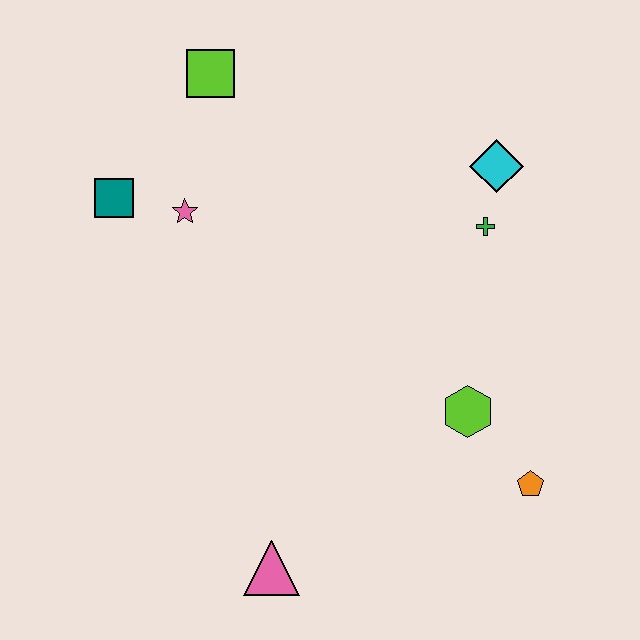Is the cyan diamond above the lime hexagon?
Yes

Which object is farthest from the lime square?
The orange pentagon is farthest from the lime square.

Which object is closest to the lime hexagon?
The orange pentagon is closest to the lime hexagon.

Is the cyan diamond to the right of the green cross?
Yes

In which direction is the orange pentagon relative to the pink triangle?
The orange pentagon is to the right of the pink triangle.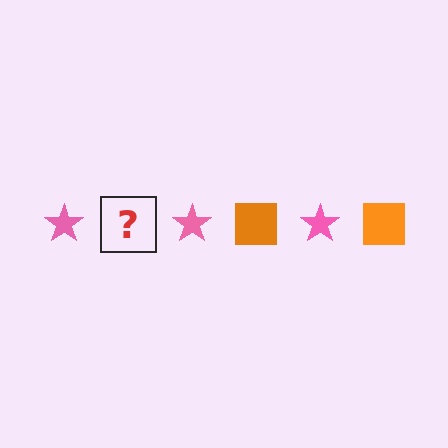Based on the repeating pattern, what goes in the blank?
The blank should be an orange square.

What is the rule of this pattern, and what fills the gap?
The rule is that the pattern alternates between pink star and orange square. The gap should be filled with an orange square.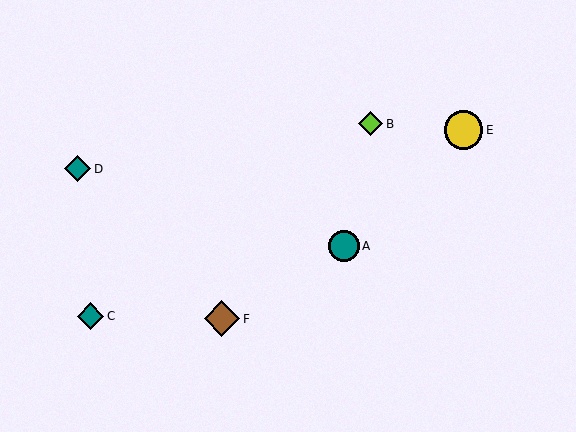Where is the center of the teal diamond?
The center of the teal diamond is at (91, 316).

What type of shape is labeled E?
Shape E is a yellow circle.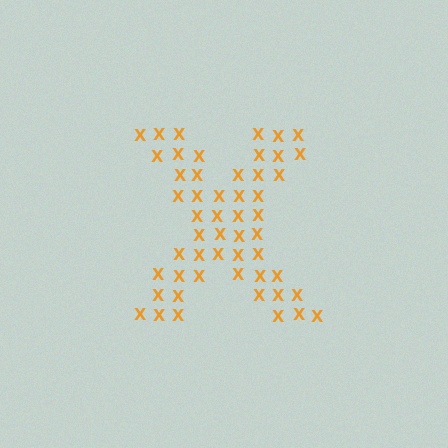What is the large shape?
The large shape is the letter X.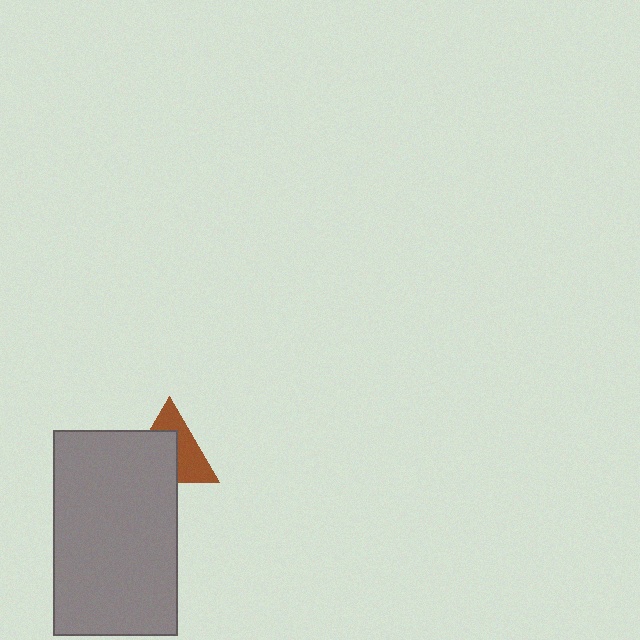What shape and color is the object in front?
The object in front is a gray rectangle.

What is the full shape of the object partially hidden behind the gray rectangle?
The partially hidden object is a brown triangle.